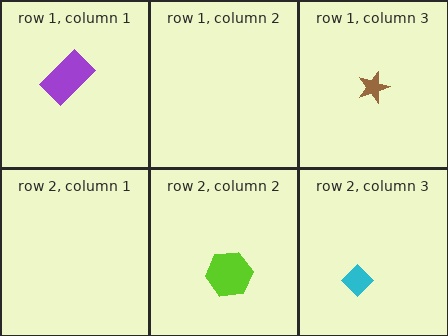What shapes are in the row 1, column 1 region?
The purple rectangle.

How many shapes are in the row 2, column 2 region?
1.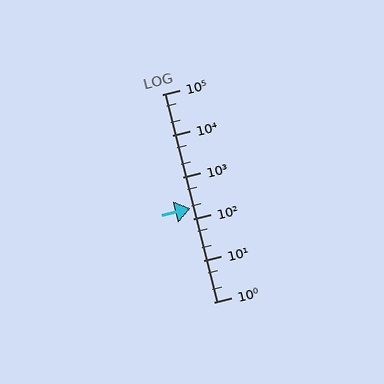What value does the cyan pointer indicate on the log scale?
The pointer indicates approximately 180.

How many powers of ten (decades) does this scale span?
The scale spans 5 decades, from 1 to 100000.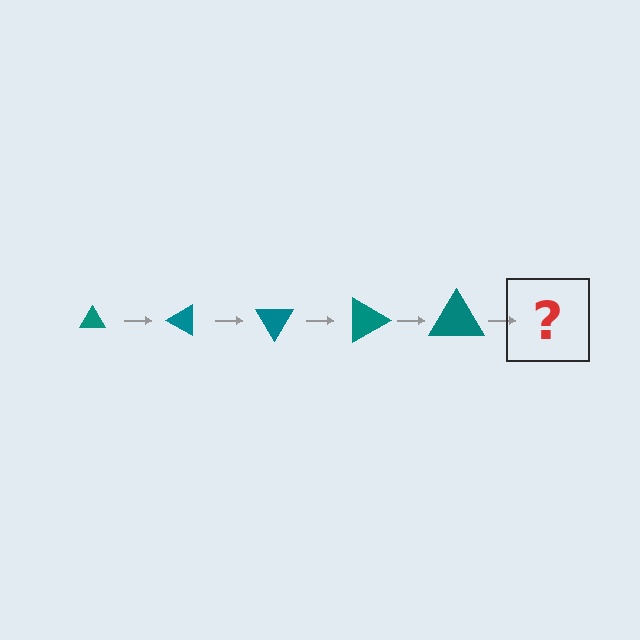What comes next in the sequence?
The next element should be a triangle, larger than the previous one and rotated 150 degrees from the start.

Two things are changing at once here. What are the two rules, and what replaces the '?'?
The two rules are that the triangle grows larger each step and it rotates 30 degrees each step. The '?' should be a triangle, larger than the previous one and rotated 150 degrees from the start.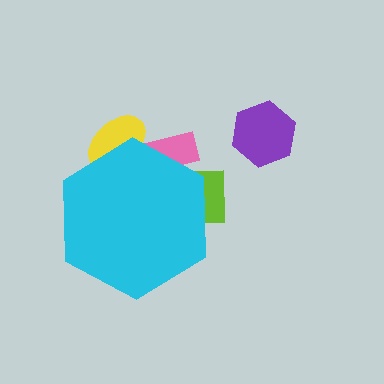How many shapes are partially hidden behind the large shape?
3 shapes are partially hidden.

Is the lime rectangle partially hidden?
Yes, the lime rectangle is partially hidden behind the cyan hexagon.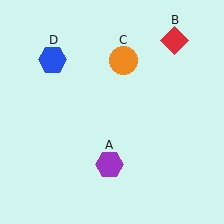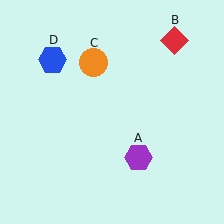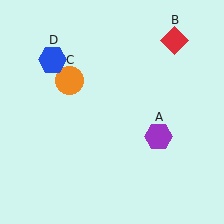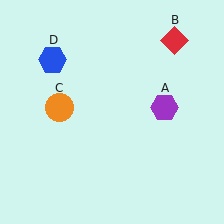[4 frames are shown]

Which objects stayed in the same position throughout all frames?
Red diamond (object B) and blue hexagon (object D) remained stationary.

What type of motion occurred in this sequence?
The purple hexagon (object A), orange circle (object C) rotated counterclockwise around the center of the scene.